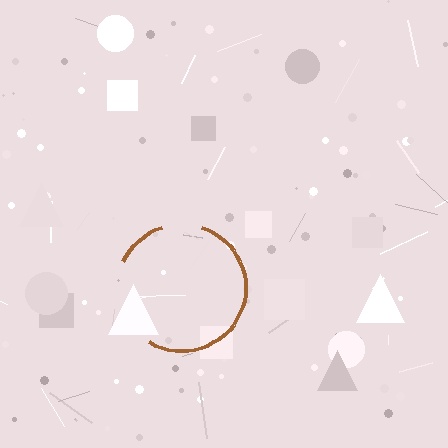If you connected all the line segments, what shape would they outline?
They would outline a circle.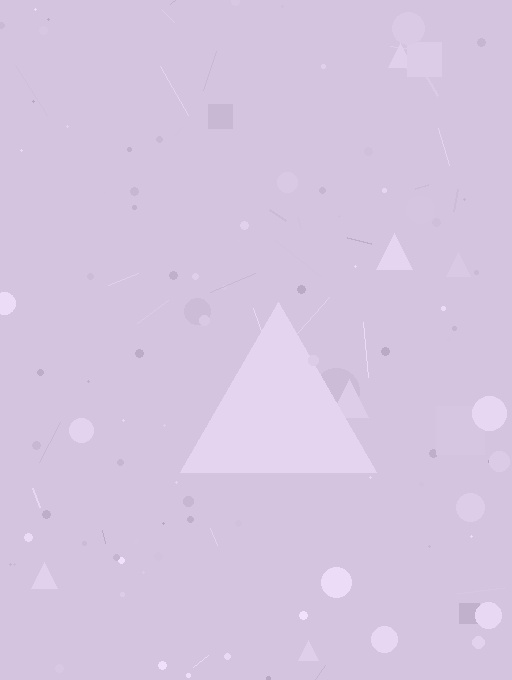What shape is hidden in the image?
A triangle is hidden in the image.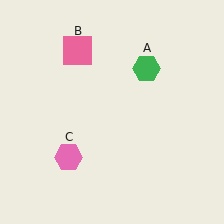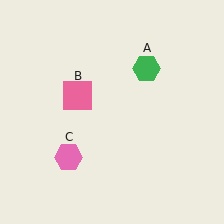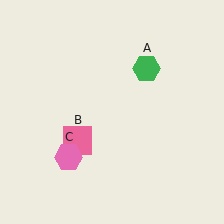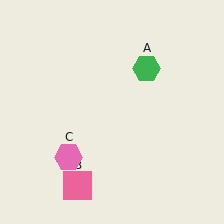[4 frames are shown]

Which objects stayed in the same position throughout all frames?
Green hexagon (object A) and pink hexagon (object C) remained stationary.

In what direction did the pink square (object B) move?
The pink square (object B) moved down.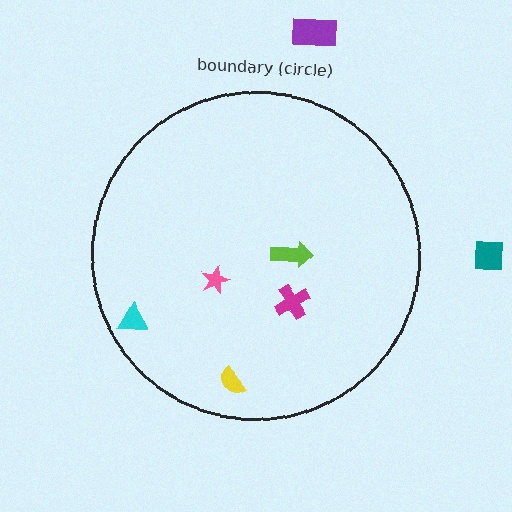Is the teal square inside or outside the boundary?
Outside.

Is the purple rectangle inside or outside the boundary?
Outside.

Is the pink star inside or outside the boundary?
Inside.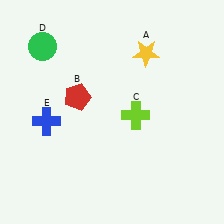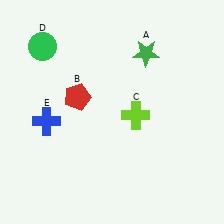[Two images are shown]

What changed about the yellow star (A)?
In Image 1, A is yellow. In Image 2, it changed to green.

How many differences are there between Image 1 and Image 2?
There is 1 difference between the two images.